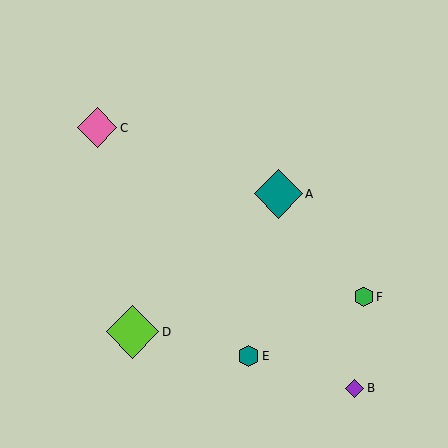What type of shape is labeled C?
Shape C is a pink diamond.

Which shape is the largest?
The lime diamond (labeled D) is the largest.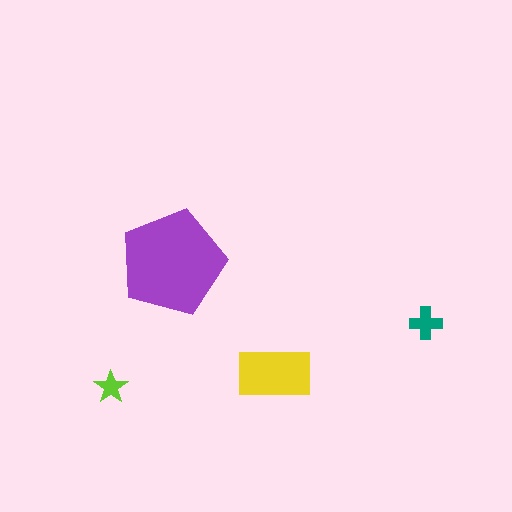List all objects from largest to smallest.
The purple pentagon, the yellow rectangle, the teal cross, the lime star.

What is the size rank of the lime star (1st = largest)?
4th.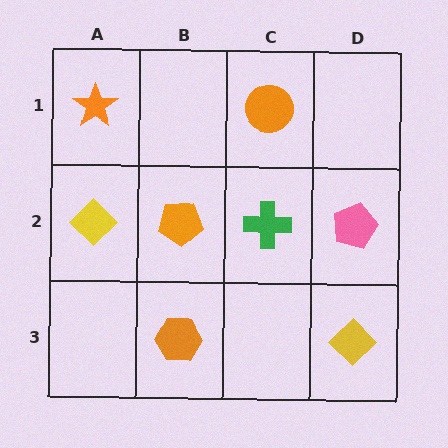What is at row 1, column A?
An orange star.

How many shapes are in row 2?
4 shapes.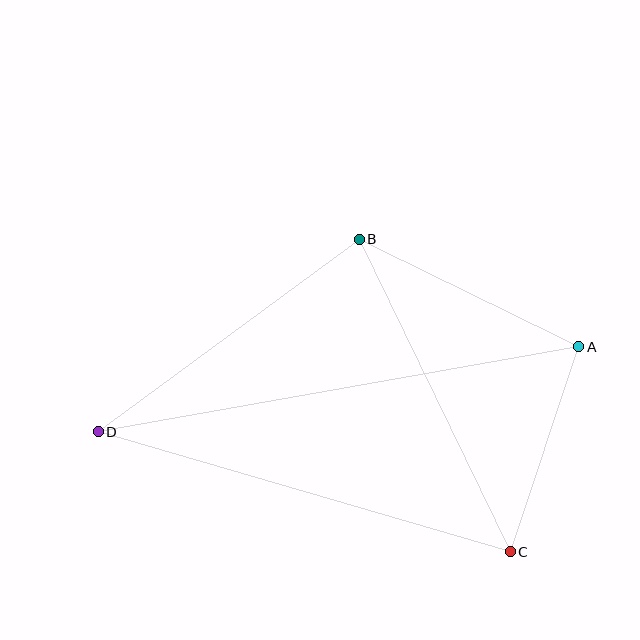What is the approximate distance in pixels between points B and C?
The distance between B and C is approximately 347 pixels.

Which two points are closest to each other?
Points A and C are closest to each other.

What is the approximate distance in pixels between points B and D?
The distance between B and D is approximately 324 pixels.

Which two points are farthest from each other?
Points A and D are farthest from each other.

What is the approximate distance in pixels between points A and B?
The distance between A and B is approximately 244 pixels.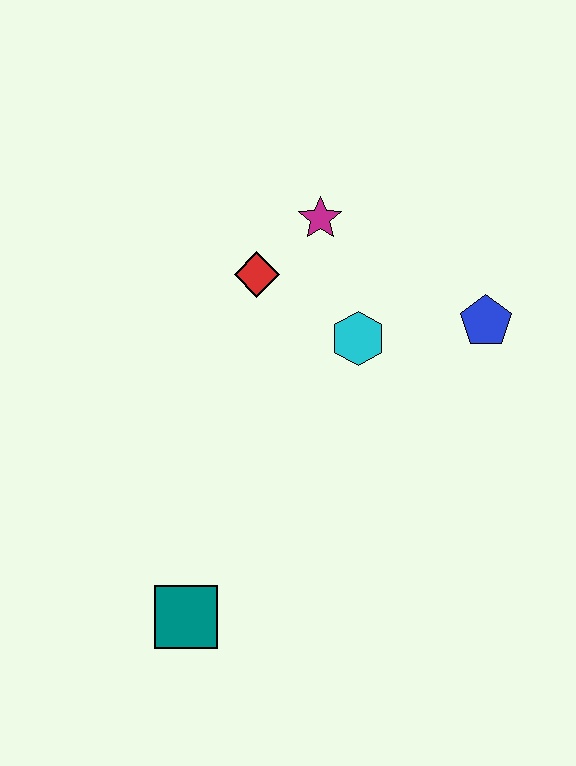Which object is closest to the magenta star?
The red diamond is closest to the magenta star.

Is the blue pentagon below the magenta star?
Yes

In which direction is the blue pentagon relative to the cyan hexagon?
The blue pentagon is to the right of the cyan hexagon.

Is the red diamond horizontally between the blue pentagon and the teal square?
Yes